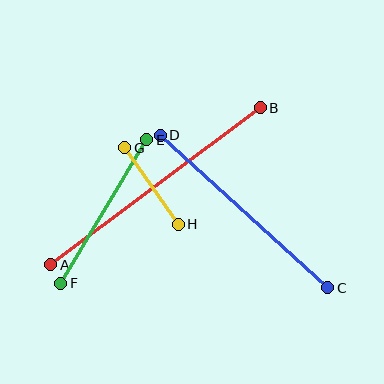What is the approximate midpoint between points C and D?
The midpoint is at approximately (244, 212) pixels.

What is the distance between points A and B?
The distance is approximately 262 pixels.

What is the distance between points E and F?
The distance is approximately 167 pixels.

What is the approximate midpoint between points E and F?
The midpoint is at approximately (104, 211) pixels.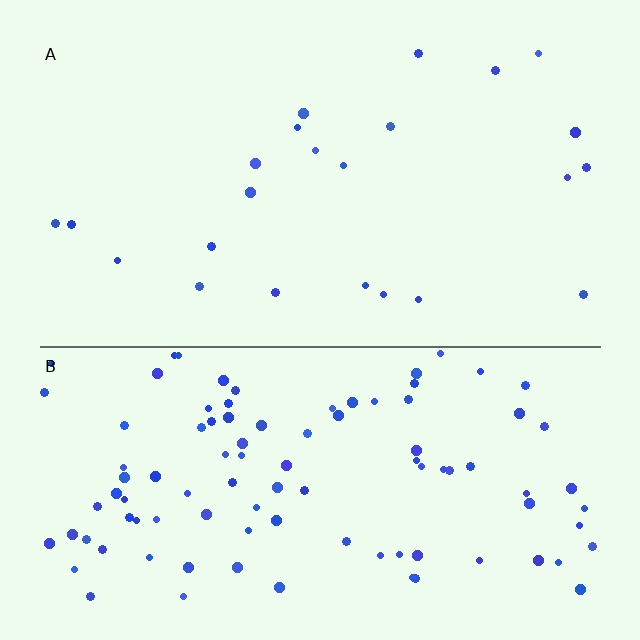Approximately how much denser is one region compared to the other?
Approximately 4.3× — region B over region A.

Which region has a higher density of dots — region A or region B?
B (the bottom).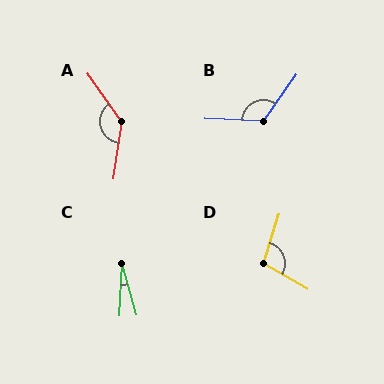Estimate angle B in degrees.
Approximately 123 degrees.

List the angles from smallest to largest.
C (18°), D (103°), B (123°), A (137°).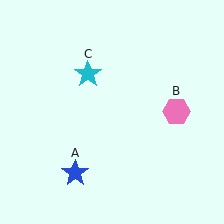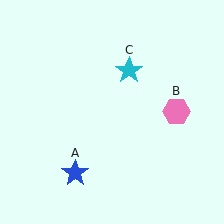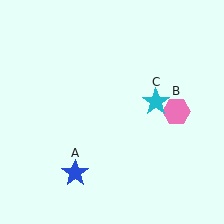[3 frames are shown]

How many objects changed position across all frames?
1 object changed position: cyan star (object C).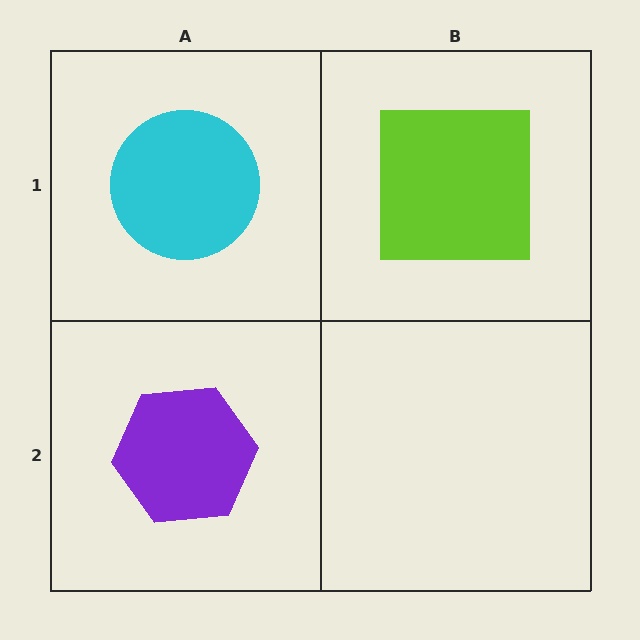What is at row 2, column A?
A purple hexagon.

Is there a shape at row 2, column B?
No, that cell is empty.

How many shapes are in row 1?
2 shapes.